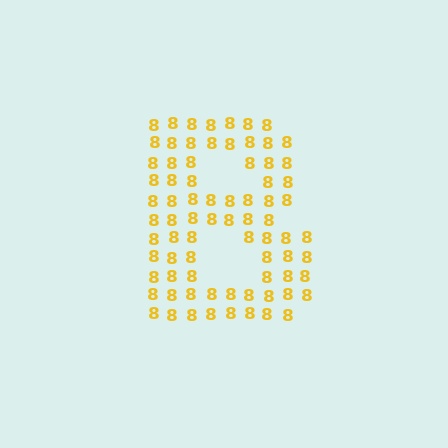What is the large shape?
The large shape is the letter B.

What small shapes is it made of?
It is made of small digit 8's.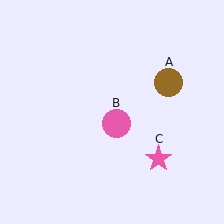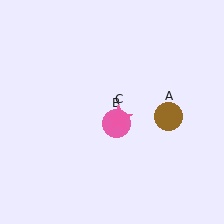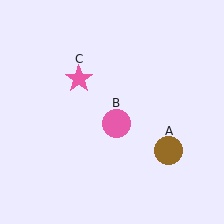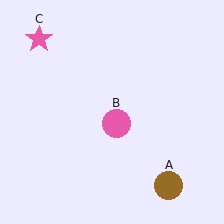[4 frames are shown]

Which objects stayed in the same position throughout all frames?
Pink circle (object B) remained stationary.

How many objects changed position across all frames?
2 objects changed position: brown circle (object A), pink star (object C).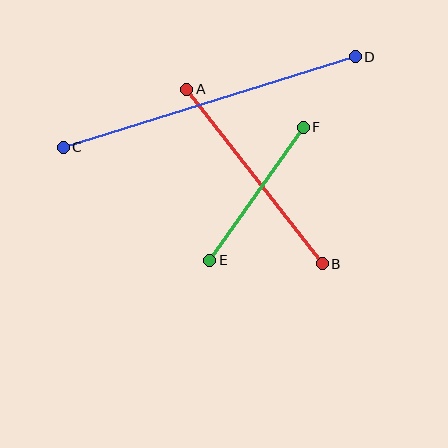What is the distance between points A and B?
The distance is approximately 221 pixels.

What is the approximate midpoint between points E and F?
The midpoint is at approximately (257, 194) pixels.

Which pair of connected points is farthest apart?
Points C and D are farthest apart.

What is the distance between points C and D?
The distance is approximately 305 pixels.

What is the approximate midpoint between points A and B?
The midpoint is at approximately (255, 176) pixels.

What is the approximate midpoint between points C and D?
The midpoint is at approximately (209, 102) pixels.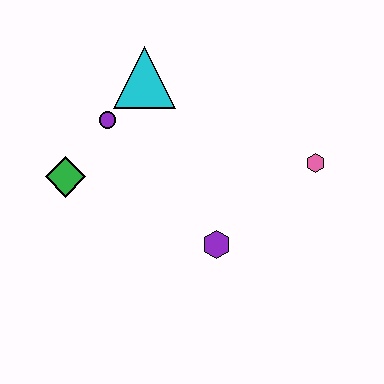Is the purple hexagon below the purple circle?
Yes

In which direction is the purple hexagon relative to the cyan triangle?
The purple hexagon is below the cyan triangle.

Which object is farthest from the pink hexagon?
The green diamond is farthest from the pink hexagon.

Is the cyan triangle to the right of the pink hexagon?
No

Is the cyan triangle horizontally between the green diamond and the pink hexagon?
Yes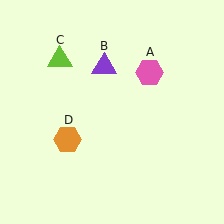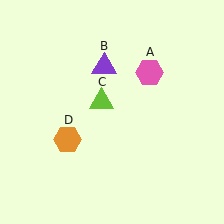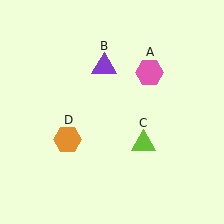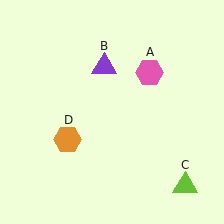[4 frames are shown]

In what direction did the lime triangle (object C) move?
The lime triangle (object C) moved down and to the right.